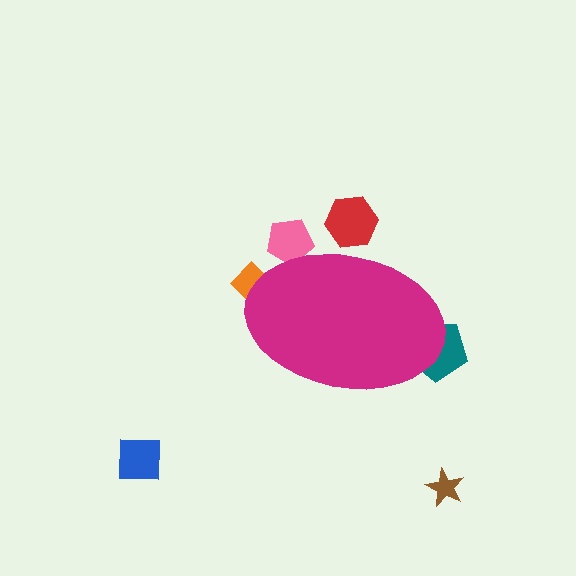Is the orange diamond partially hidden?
Yes, the orange diamond is partially hidden behind the magenta ellipse.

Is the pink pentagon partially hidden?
Yes, the pink pentagon is partially hidden behind the magenta ellipse.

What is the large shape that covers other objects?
A magenta ellipse.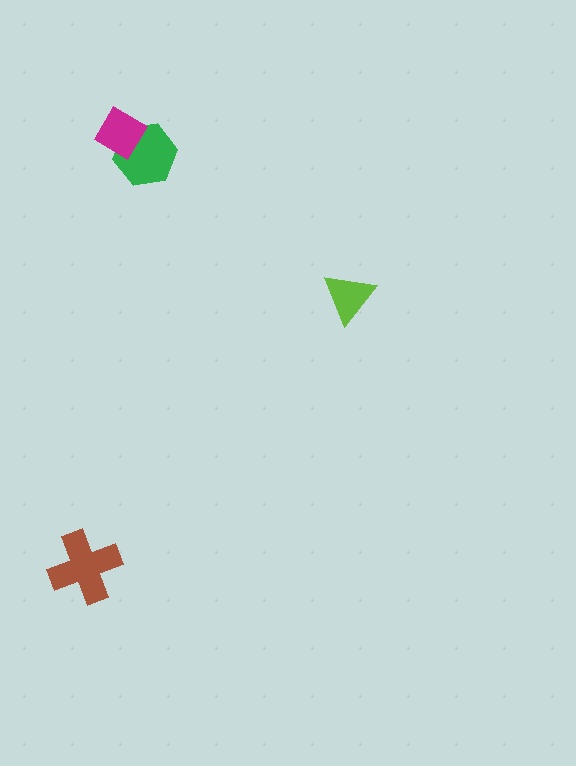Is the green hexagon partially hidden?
Yes, it is partially covered by another shape.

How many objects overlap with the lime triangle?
0 objects overlap with the lime triangle.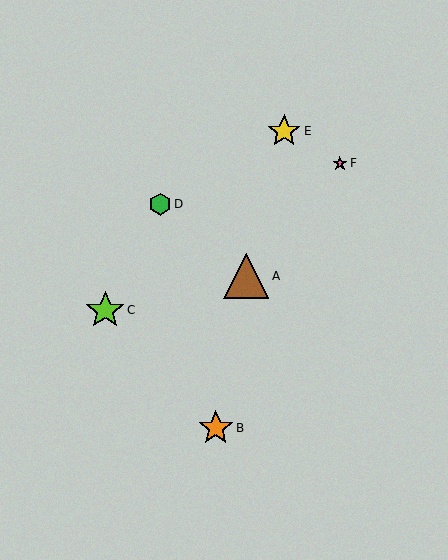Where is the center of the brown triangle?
The center of the brown triangle is at (246, 276).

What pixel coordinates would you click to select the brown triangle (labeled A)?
Click at (246, 276) to select the brown triangle A.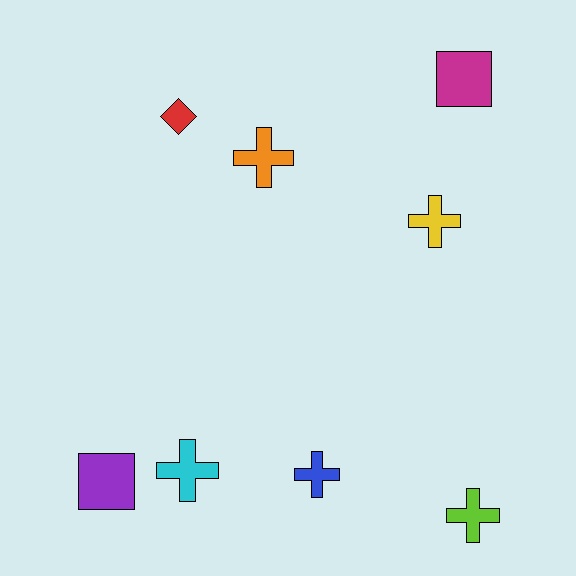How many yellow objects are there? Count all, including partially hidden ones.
There is 1 yellow object.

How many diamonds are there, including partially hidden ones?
There is 1 diamond.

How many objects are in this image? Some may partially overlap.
There are 8 objects.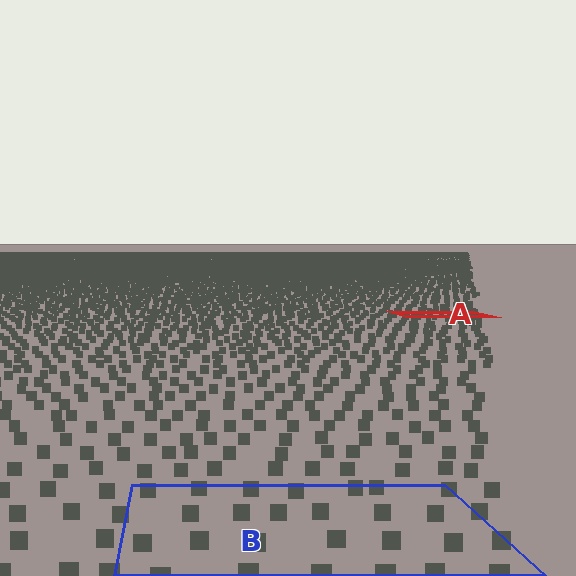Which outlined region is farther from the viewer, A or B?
Region A is farther from the viewer — the texture elements inside it appear smaller and more densely packed.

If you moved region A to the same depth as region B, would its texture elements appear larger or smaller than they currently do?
They would appear larger. At a closer depth, the same texture elements are projected at a bigger on-screen size.